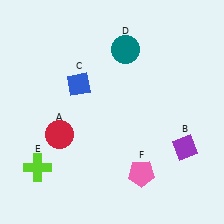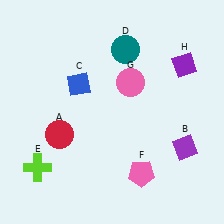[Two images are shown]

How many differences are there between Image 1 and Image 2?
There are 2 differences between the two images.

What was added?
A pink circle (G), a purple diamond (H) were added in Image 2.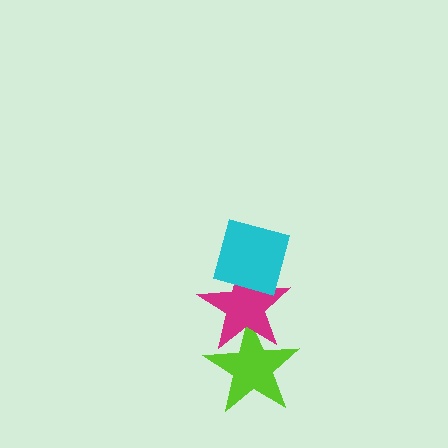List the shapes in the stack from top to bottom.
From top to bottom: the cyan diamond, the magenta star, the lime star.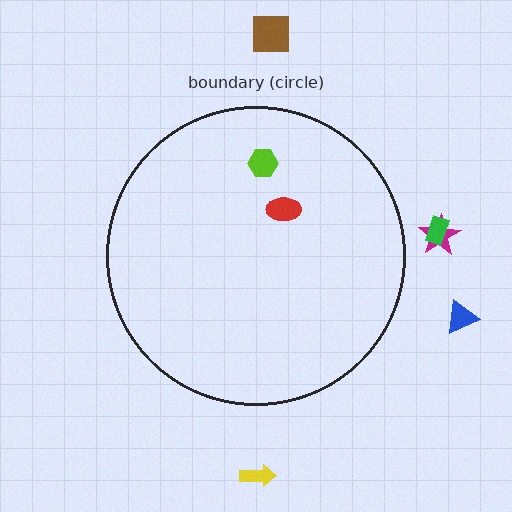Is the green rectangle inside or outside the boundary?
Outside.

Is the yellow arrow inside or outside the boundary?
Outside.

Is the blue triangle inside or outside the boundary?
Outside.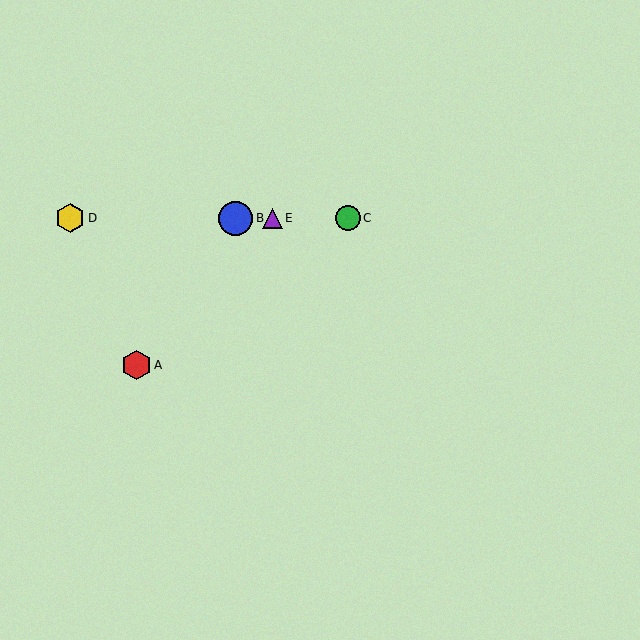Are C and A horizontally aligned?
No, C is at y≈218 and A is at y≈365.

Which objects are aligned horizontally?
Objects B, C, D, E are aligned horizontally.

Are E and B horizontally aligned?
Yes, both are at y≈218.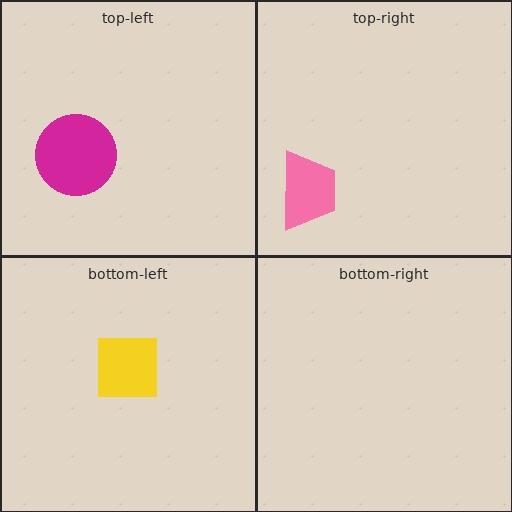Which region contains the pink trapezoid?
The top-right region.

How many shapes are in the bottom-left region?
1.